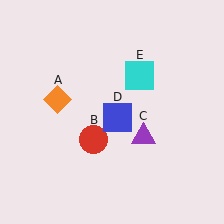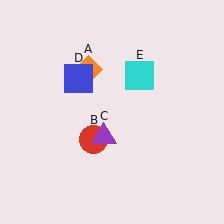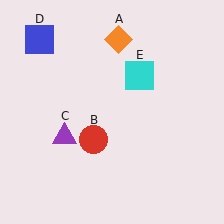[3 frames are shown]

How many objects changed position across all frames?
3 objects changed position: orange diamond (object A), purple triangle (object C), blue square (object D).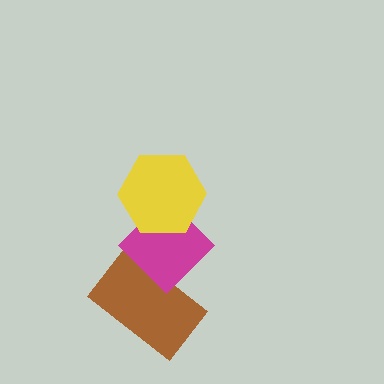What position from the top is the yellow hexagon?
The yellow hexagon is 1st from the top.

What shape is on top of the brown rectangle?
The magenta diamond is on top of the brown rectangle.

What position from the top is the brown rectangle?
The brown rectangle is 3rd from the top.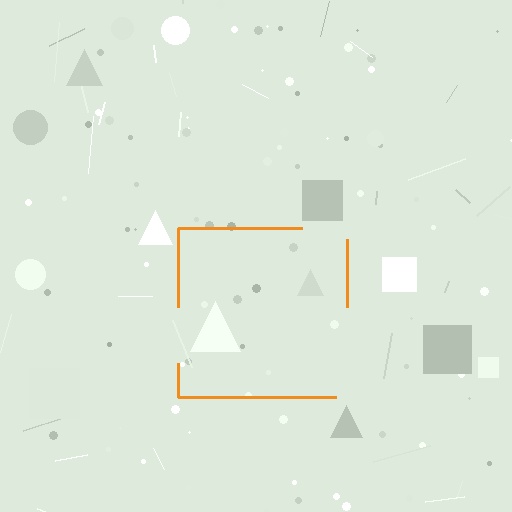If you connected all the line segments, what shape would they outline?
They would outline a square.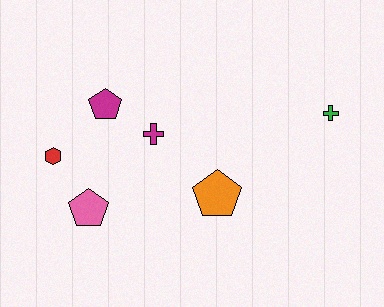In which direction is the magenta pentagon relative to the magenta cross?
The magenta pentagon is to the left of the magenta cross.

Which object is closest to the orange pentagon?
The magenta cross is closest to the orange pentagon.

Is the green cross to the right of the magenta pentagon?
Yes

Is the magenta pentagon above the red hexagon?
Yes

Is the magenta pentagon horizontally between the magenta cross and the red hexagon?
Yes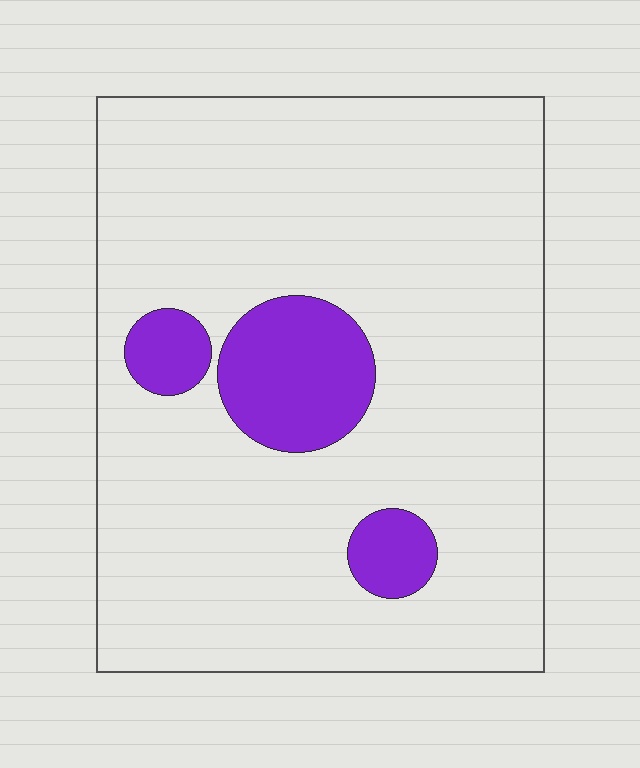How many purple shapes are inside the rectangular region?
3.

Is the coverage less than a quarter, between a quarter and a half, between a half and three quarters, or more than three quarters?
Less than a quarter.